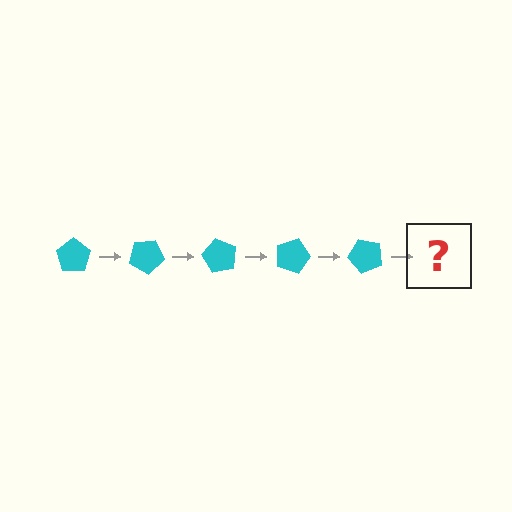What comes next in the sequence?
The next element should be a cyan pentagon rotated 150 degrees.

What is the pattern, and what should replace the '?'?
The pattern is that the pentagon rotates 30 degrees each step. The '?' should be a cyan pentagon rotated 150 degrees.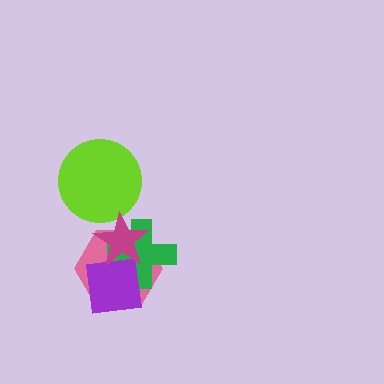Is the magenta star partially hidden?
No, no other shape covers it.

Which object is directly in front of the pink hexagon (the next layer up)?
The green cross is directly in front of the pink hexagon.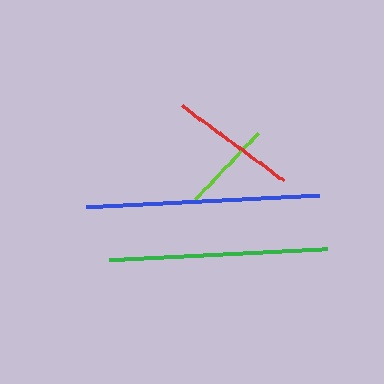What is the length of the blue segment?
The blue segment is approximately 233 pixels long.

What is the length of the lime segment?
The lime segment is approximately 91 pixels long.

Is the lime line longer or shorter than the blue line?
The blue line is longer than the lime line.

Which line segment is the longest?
The blue line is the longest at approximately 233 pixels.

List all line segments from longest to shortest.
From longest to shortest: blue, green, red, lime.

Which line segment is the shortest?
The lime line is the shortest at approximately 91 pixels.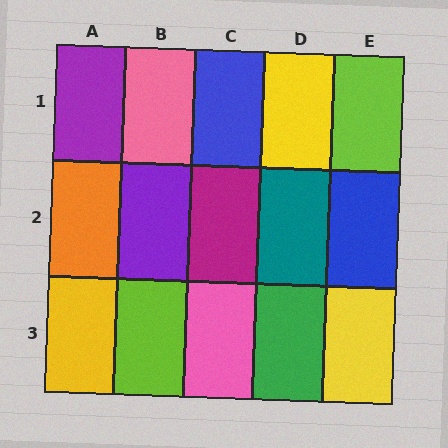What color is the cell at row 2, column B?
Purple.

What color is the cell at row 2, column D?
Teal.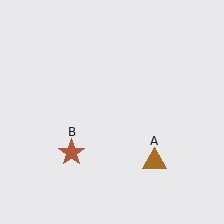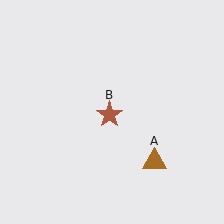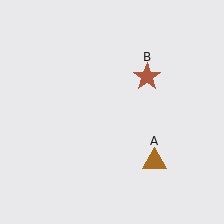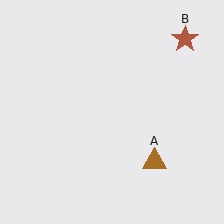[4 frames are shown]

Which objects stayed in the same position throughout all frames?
Brown triangle (object A) remained stationary.